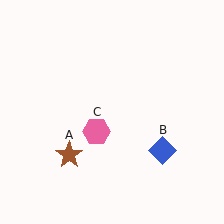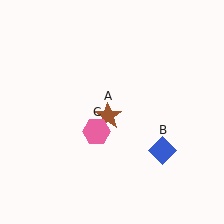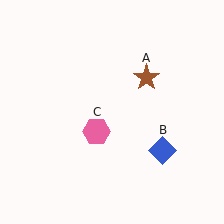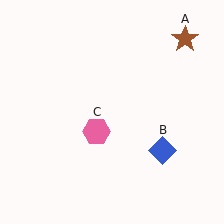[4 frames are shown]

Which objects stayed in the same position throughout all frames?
Blue diamond (object B) and pink hexagon (object C) remained stationary.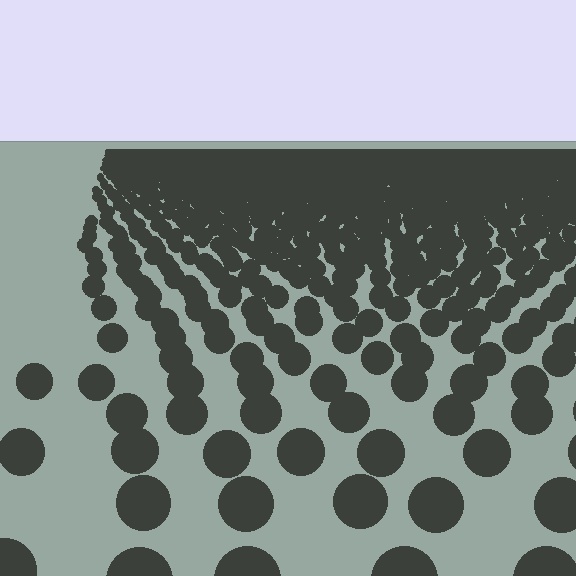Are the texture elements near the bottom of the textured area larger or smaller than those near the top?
Larger. Near the bottom, elements are closer to the viewer and appear at a bigger on-screen size.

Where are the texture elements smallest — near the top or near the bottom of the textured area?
Near the top.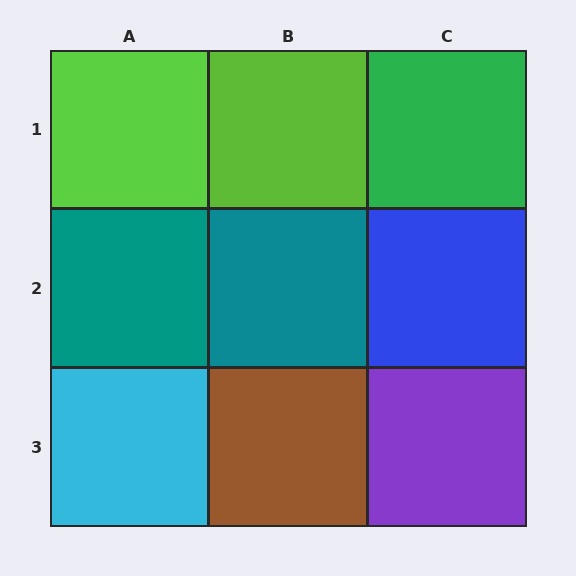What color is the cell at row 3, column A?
Cyan.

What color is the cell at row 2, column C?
Blue.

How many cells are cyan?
1 cell is cyan.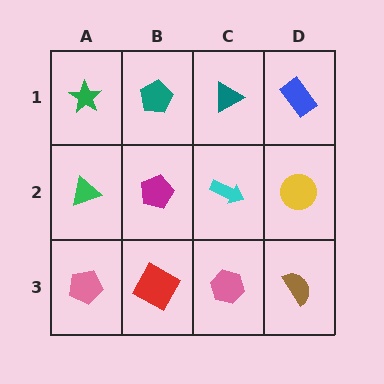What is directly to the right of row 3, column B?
A pink hexagon.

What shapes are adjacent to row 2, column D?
A blue rectangle (row 1, column D), a brown semicircle (row 3, column D), a cyan arrow (row 2, column C).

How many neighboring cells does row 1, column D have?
2.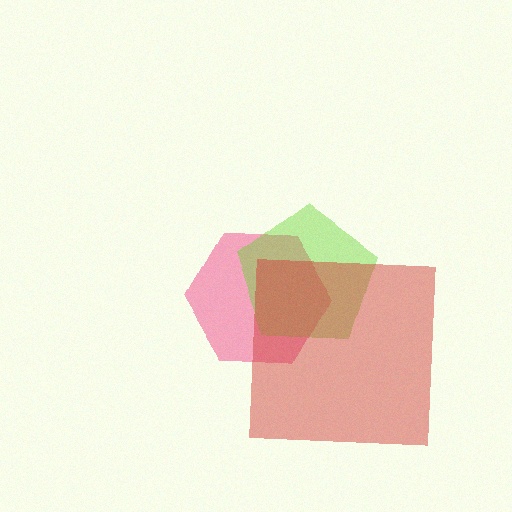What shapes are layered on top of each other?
The layered shapes are: a pink hexagon, a lime pentagon, a red square.